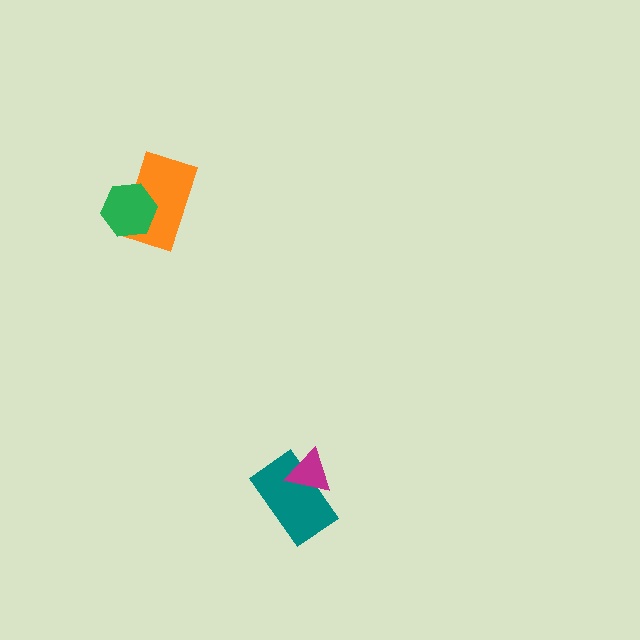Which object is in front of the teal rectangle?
The magenta triangle is in front of the teal rectangle.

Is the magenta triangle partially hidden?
No, no other shape covers it.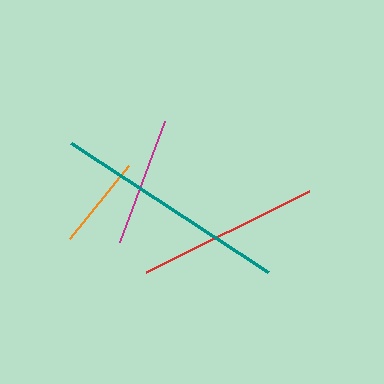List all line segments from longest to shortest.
From longest to shortest: teal, red, magenta, orange.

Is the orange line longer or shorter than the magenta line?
The magenta line is longer than the orange line.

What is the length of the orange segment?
The orange segment is approximately 93 pixels long.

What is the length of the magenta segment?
The magenta segment is approximately 129 pixels long.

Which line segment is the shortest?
The orange line is the shortest at approximately 93 pixels.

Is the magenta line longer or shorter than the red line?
The red line is longer than the magenta line.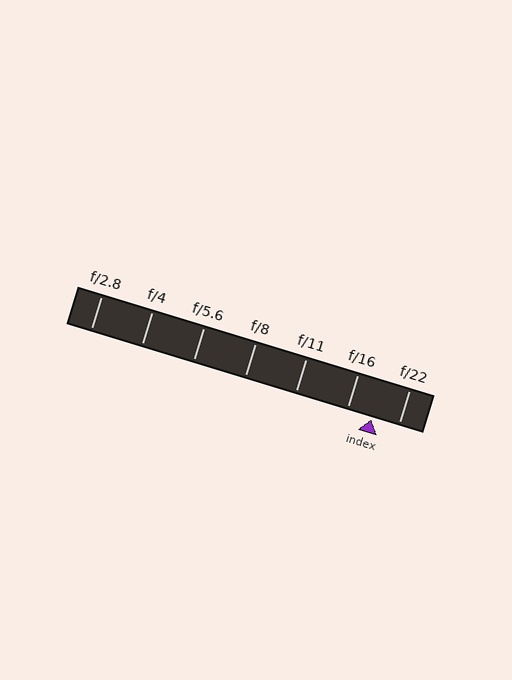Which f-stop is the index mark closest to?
The index mark is closest to f/16.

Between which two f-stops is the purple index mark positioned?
The index mark is between f/16 and f/22.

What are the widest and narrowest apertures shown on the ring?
The widest aperture shown is f/2.8 and the narrowest is f/22.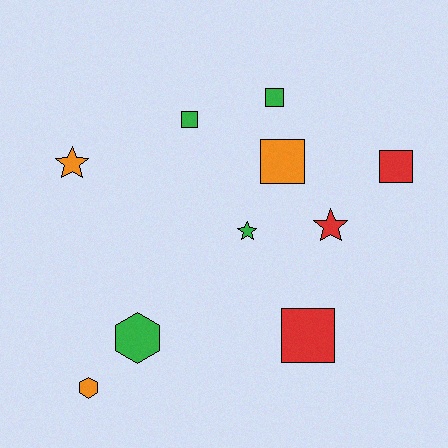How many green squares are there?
There are 2 green squares.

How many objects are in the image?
There are 10 objects.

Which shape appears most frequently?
Square, with 5 objects.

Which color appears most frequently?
Green, with 4 objects.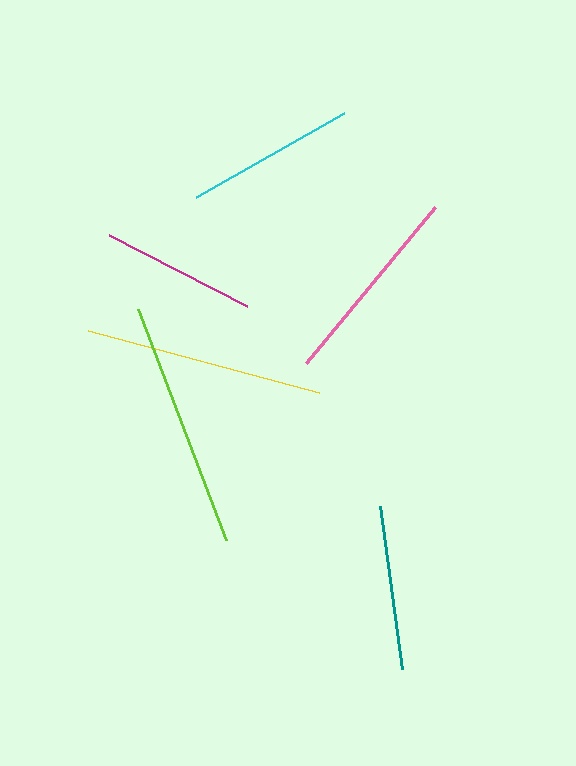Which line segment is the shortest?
The magenta line is the shortest at approximately 156 pixels.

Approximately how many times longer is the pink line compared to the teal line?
The pink line is approximately 1.2 times the length of the teal line.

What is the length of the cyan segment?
The cyan segment is approximately 170 pixels long.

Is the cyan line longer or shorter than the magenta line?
The cyan line is longer than the magenta line.